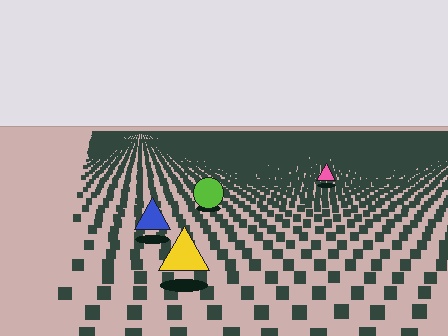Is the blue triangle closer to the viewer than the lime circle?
Yes. The blue triangle is closer — you can tell from the texture gradient: the ground texture is coarser near it.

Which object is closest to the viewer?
The yellow triangle is closest. The texture marks near it are larger and more spread out.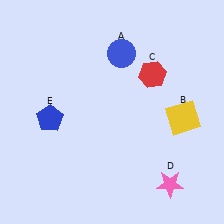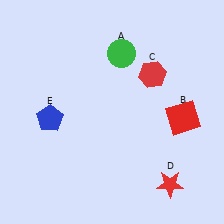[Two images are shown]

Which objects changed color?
A changed from blue to green. B changed from yellow to red. D changed from pink to red.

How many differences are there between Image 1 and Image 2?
There are 3 differences between the two images.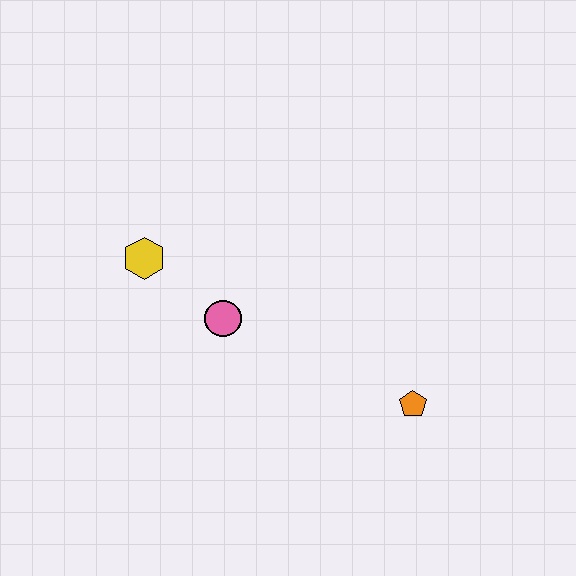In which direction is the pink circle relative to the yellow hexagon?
The pink circle is to the right of the yellow hexagon.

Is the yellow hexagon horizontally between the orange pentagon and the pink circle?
No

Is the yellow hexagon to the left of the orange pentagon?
Yes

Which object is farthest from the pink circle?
The orange pentagon is farthest from the pink circle.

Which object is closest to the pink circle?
The yellow hexagon is closest to the pink circle.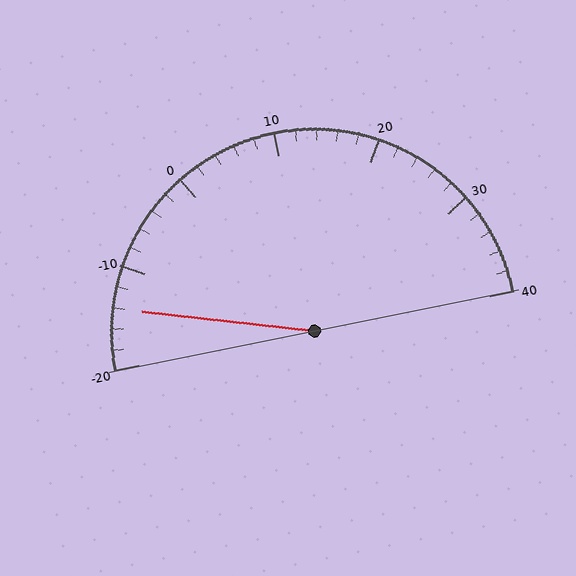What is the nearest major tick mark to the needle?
The nearest major tick mark is -10.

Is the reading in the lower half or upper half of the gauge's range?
The reading is in the lower half of the range (-20 to 40).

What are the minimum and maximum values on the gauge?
The gauge ranges from -20 to 40.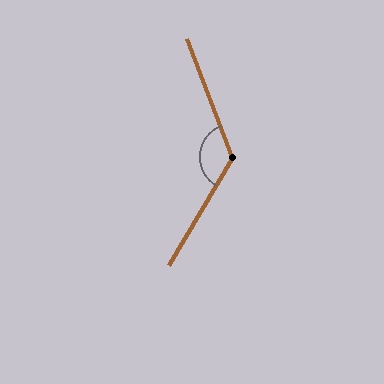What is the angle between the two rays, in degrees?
Approximately 128 degrees.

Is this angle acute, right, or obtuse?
It is obtuse.